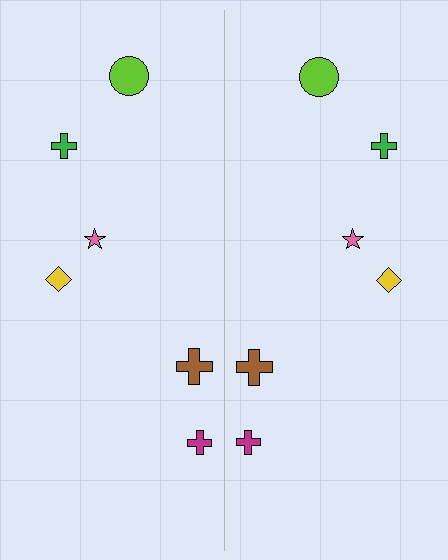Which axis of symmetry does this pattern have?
The pattern has a vertical axis of symmetry running through the center of the image.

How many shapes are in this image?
There are 12 shapes in this image.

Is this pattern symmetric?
Yes, this pattern has bilateral (reflection) symmetry.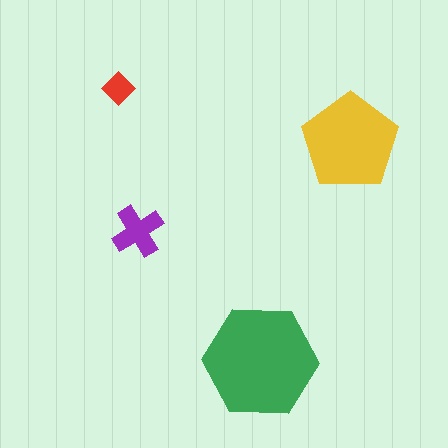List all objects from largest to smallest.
The green hexagon, the yellow pentagon, the purple cross, the red diamond.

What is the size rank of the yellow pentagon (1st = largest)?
2nd.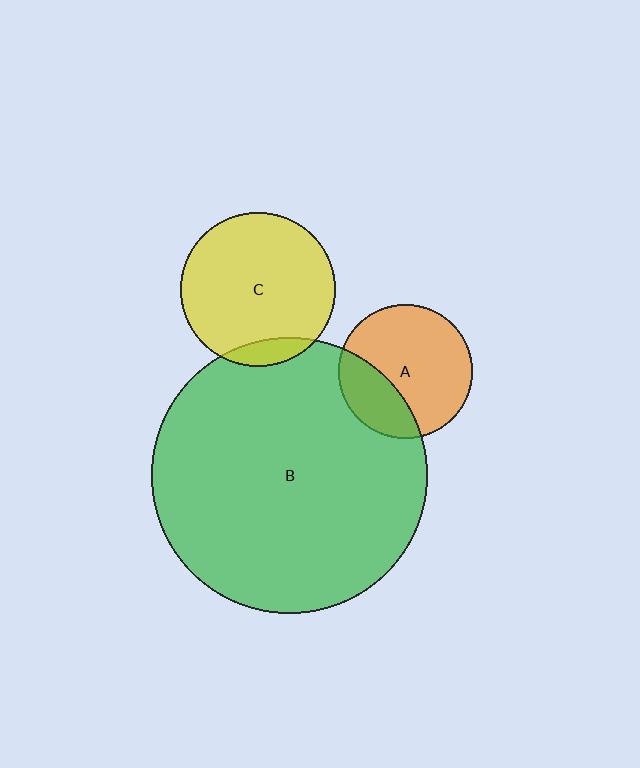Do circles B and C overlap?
Yes.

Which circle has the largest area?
Circle B (green).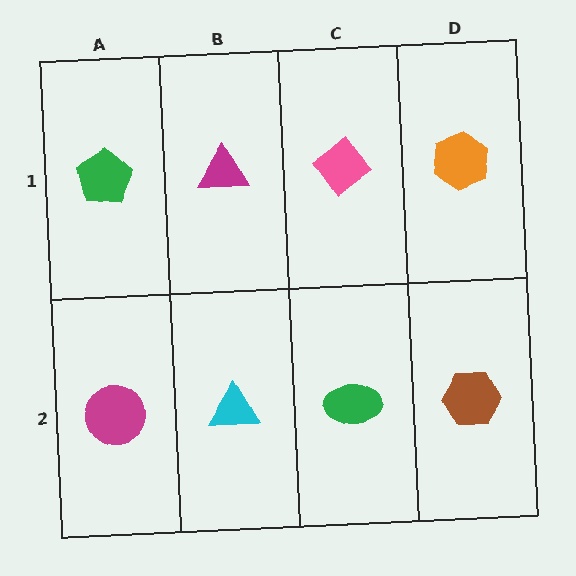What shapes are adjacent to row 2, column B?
A magenta triangle (row 1, column B), a magenta circle (row 2, column A), a green ellipse (row 2, column C).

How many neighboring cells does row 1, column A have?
2.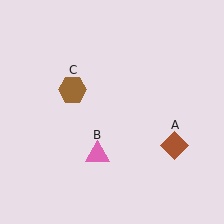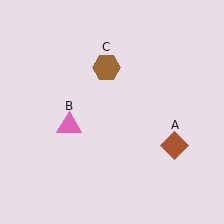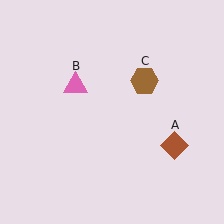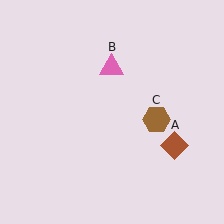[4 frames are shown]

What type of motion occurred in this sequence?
The pink triangle (object B), brown hexagon (object C) rotated clockwise around the center of the scene.